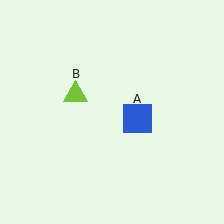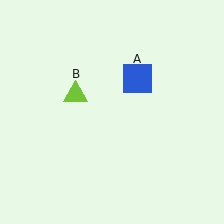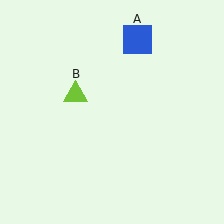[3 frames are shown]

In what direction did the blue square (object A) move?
The blue square (object A) moved up.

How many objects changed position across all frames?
1 object changed position: blue square (object A).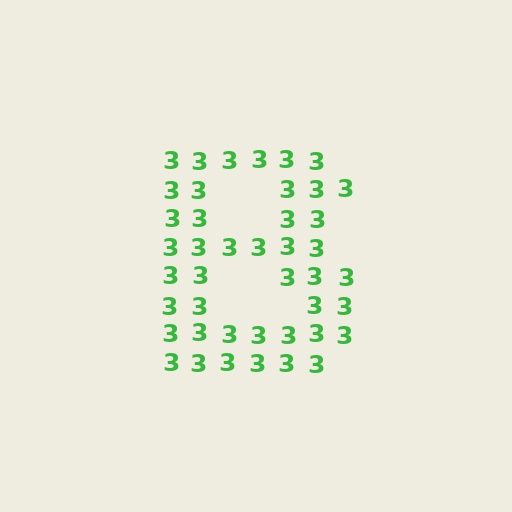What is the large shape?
The large shape is the letter B.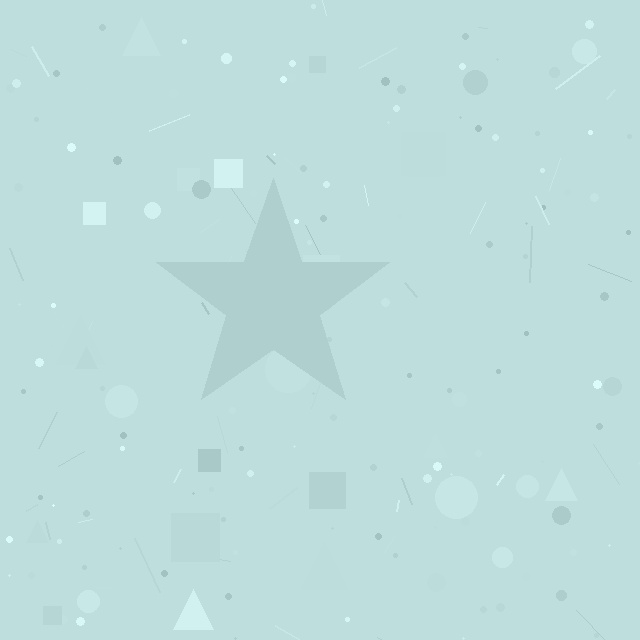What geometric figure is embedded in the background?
A star is embedded in the background.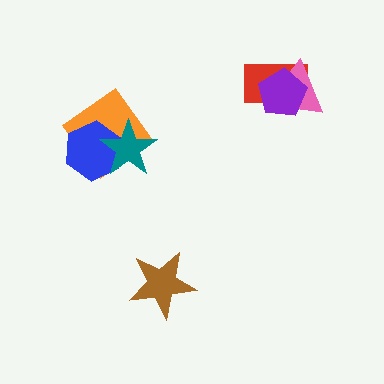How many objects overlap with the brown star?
0 objects overlap with the brown star.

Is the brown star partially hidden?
No, no other shape covers it.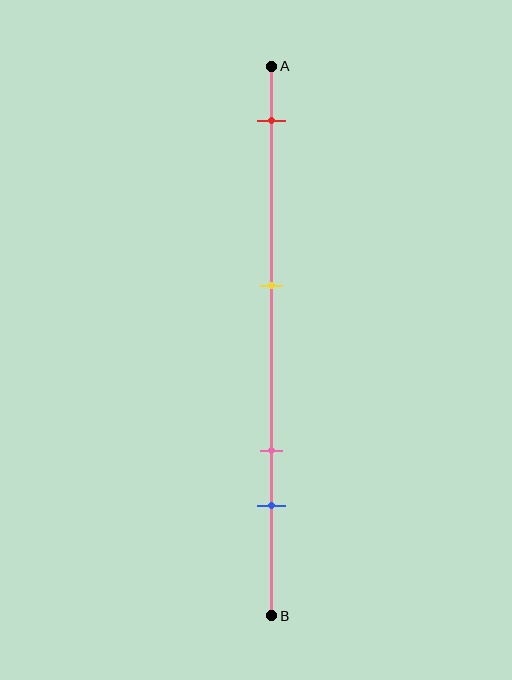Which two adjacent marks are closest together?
The pink and blue marks are the closest adjacent pair.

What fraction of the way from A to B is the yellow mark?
The yellow mark is approximately 40% (0.4) of the way from A to B.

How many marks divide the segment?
There are 4 marks dividing the segment.